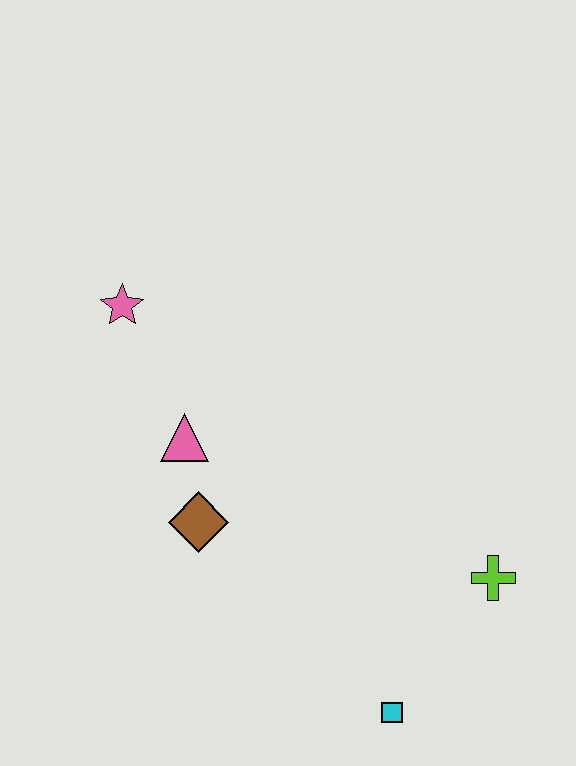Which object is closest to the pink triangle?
The brown diamond is closest to the pink triangle.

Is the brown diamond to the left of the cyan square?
Yes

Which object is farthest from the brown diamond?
The lime cross is farthest from the brown diamond.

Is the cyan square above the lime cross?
No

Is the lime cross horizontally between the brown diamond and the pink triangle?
No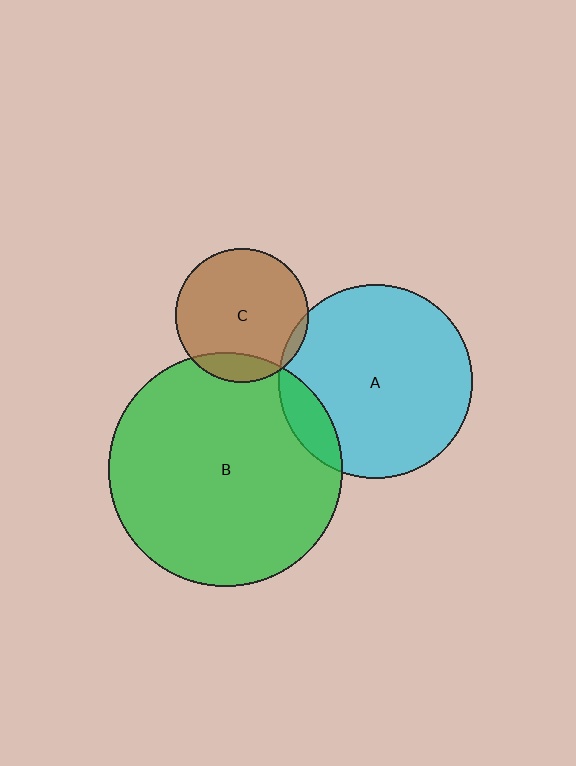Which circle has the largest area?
Circle B (green).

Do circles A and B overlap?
Yes.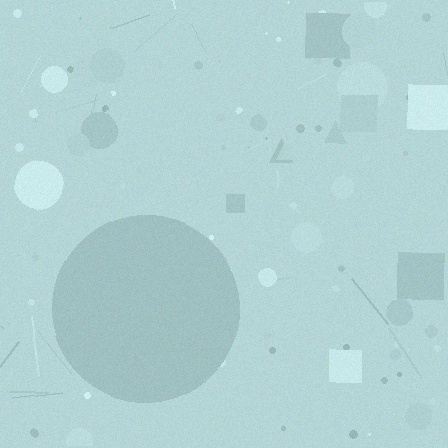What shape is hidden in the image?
A circle is hidden in the image.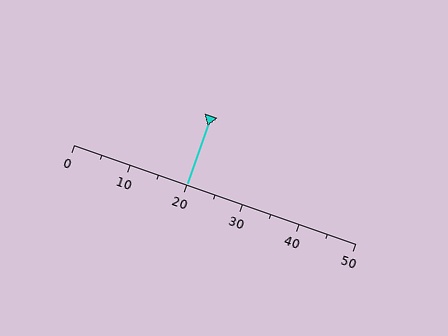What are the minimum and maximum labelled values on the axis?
The axis runs from 0 to 50.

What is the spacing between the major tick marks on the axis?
The major ticks are spaced 10 apart.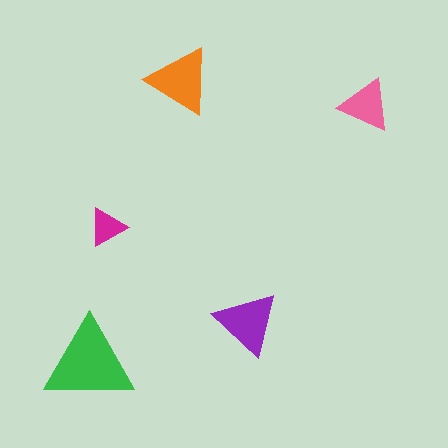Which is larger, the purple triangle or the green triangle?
The green one.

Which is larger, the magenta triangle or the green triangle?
The green one.